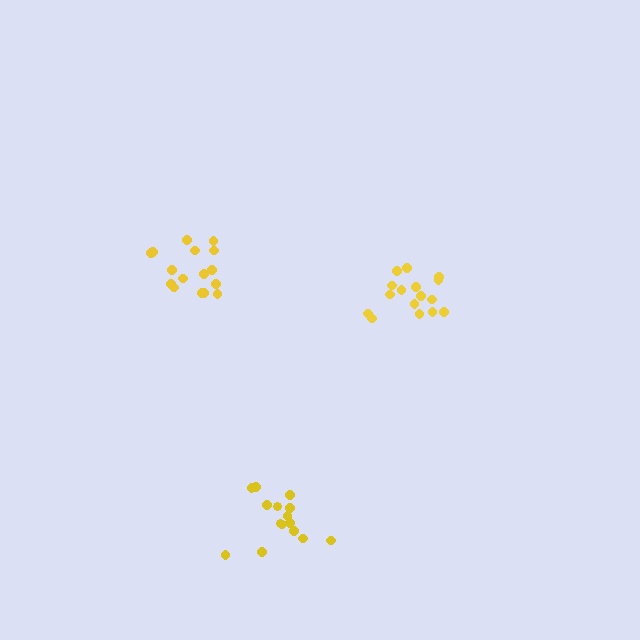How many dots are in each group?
Group 1: 15 dots, Group 2: 16 dots, Group 3: 16 dots (47 total).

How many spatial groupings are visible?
There are 3 spatial groupings.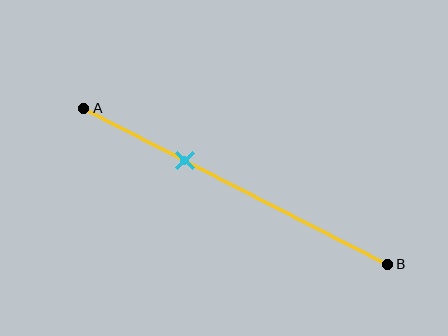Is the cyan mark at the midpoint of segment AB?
No, the mark is at about 35% from A, not at the 50% midpoint.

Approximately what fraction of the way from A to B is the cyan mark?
The cyan mark is approximately 35% of the way from A to B.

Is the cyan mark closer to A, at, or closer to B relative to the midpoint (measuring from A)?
The cyan mark is closer to point A than the midpoint of segment AB.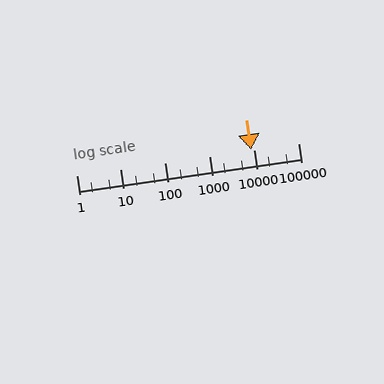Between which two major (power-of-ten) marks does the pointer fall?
The pointer is between 1000 and 10000.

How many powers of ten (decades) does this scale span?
The scale spans 5 decades, from 1 to 100000.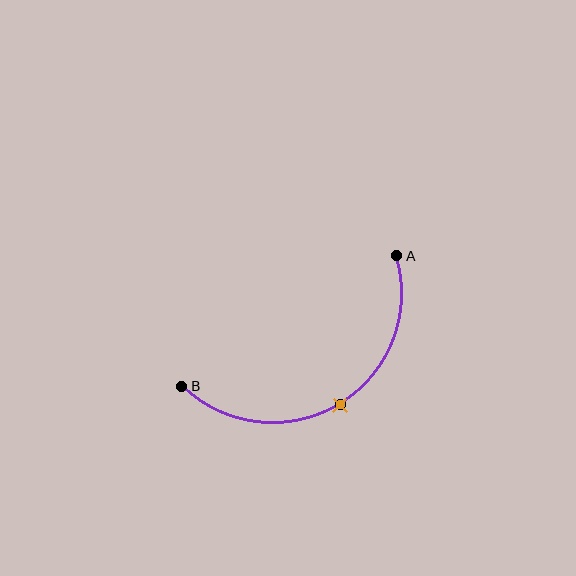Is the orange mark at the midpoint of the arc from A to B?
Yes. The orange mark lies on the arc at equal arc-length from both A and B — it is the arc midpoint.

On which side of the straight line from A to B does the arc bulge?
The arc bulges below the straight line connecting A and B.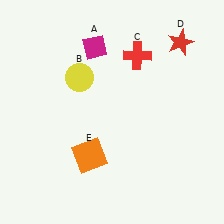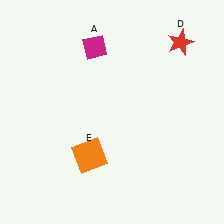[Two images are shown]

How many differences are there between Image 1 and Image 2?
There are 2 differences between the two images.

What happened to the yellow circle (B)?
The yellow circle (B) was removed in Image 2. It was in the top-left area of Image 1.